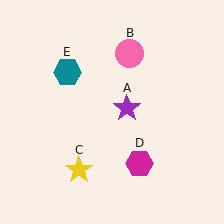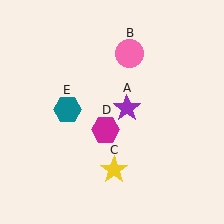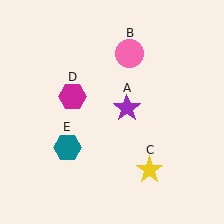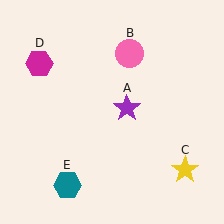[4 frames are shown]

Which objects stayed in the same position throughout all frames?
Purple star (object A) and pink circle (object B) remained stationary.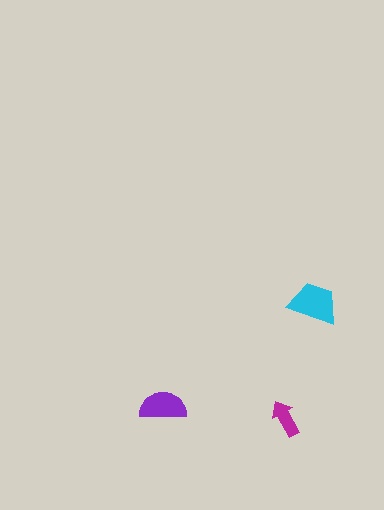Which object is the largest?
The cyan trapezoid.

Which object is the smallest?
The magenta arrow.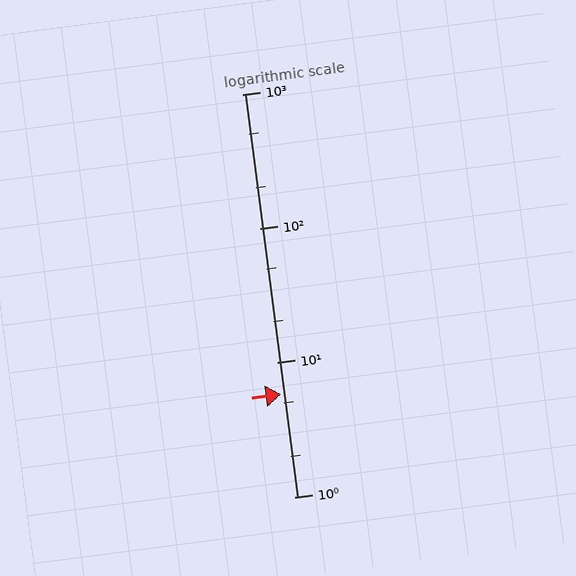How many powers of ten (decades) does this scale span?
The scale spans 3 decades, from 1 to 1000.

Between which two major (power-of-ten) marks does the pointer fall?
The pointer is between 1 and 10.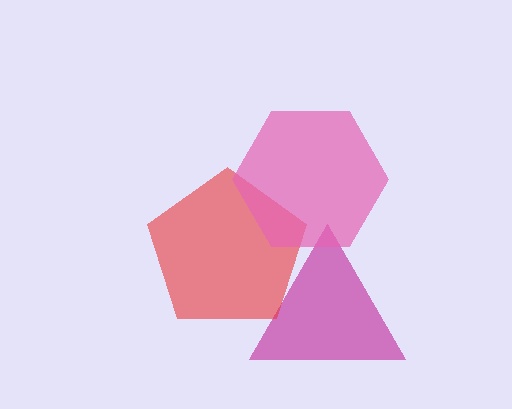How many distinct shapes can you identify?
There are 3 distinct shapes: a magenta triangle, a red pentagon, a pink hexagon.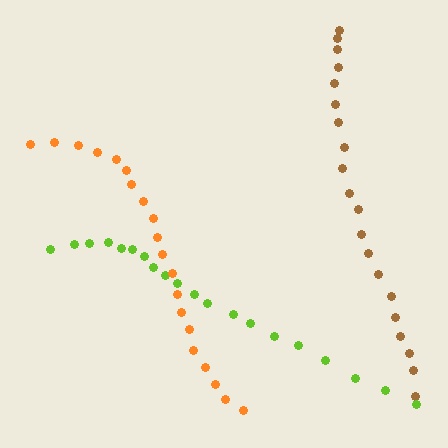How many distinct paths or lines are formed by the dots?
There are 3 distinct paths.